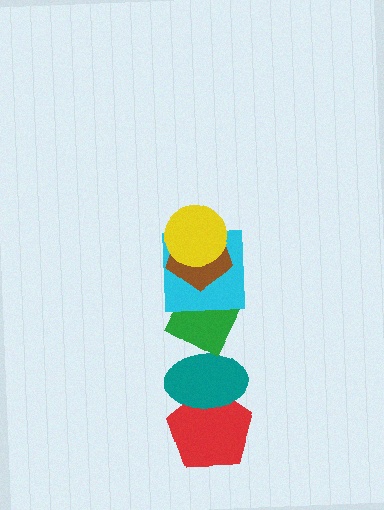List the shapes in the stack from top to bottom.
From top to bottom: the yellow circle, the brown pentagon, the cyan square, the green diamond, the teal ellipse, the red pentagon.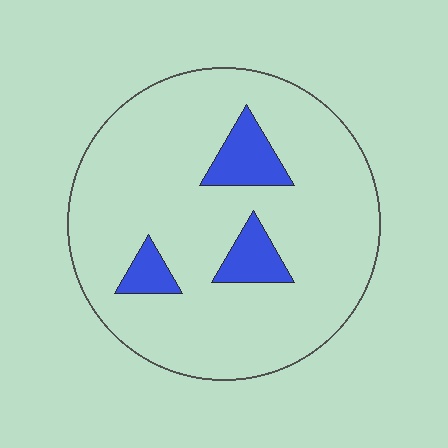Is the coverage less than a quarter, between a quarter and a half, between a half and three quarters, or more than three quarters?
Less than a quarter.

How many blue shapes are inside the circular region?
3.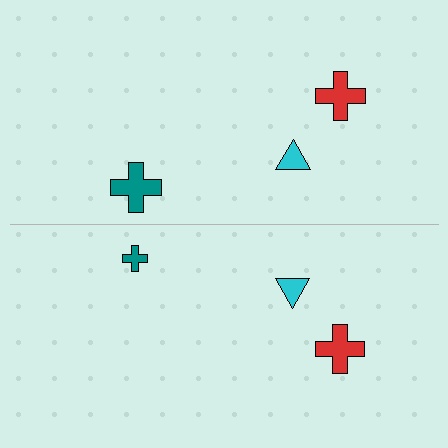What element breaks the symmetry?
The teal cross on the bottom side has a different size than its mirror counterpart.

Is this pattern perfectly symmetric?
No, the pattern is not perfectly symmetric. The teal cross on the bottom side has a different size than its mirror counterpart.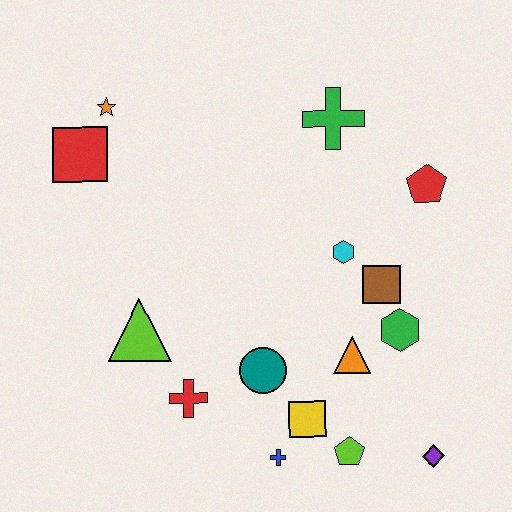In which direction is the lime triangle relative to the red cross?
The lime triangle is above the red cross.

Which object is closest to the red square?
The orange star is closest to the red square.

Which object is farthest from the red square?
The purple diamond is farthest from the red square.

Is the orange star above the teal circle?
Yes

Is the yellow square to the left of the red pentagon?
Yes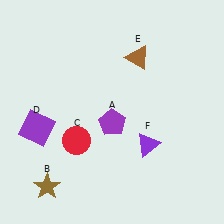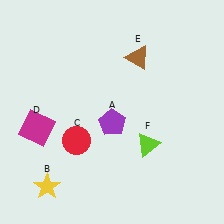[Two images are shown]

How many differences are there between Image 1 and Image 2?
There are 3 differences between the two images.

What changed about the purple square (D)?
In Image 1, D is purple. In Image 2, it changed to magenta.